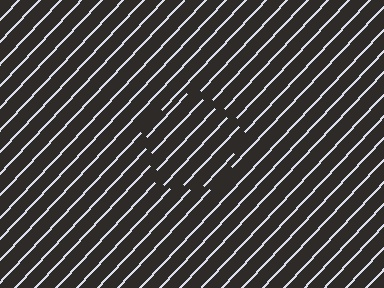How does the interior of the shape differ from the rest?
The interior of the shape contains the same grating, shifted by half a period — the contour is defined by the phase discontinuity where line-ends from the inner and outer gratings abut.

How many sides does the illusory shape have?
5 sides — the line-ends trace a pentagon.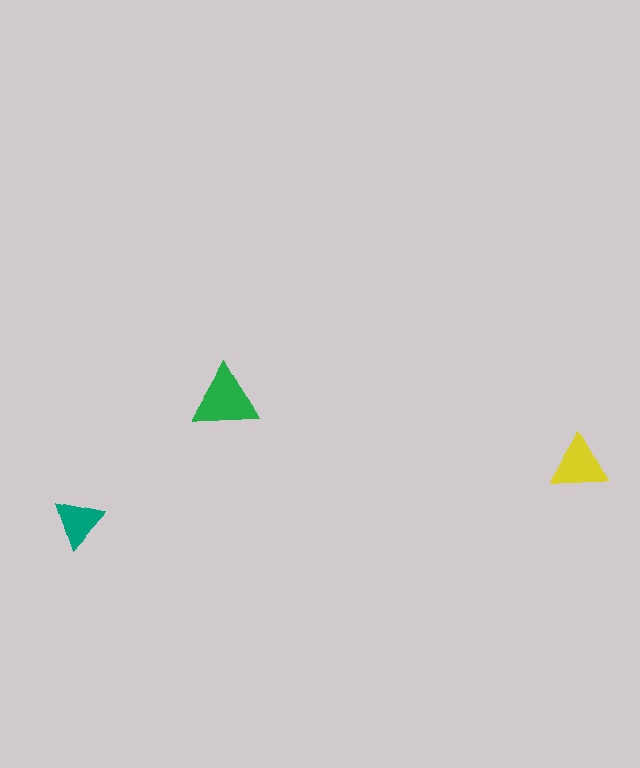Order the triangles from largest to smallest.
the green one, the yellow one, the teal one.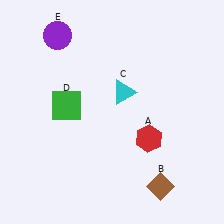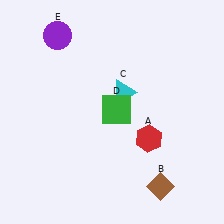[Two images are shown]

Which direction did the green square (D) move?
The green square (D) moved right.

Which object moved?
The green square (D) moved right.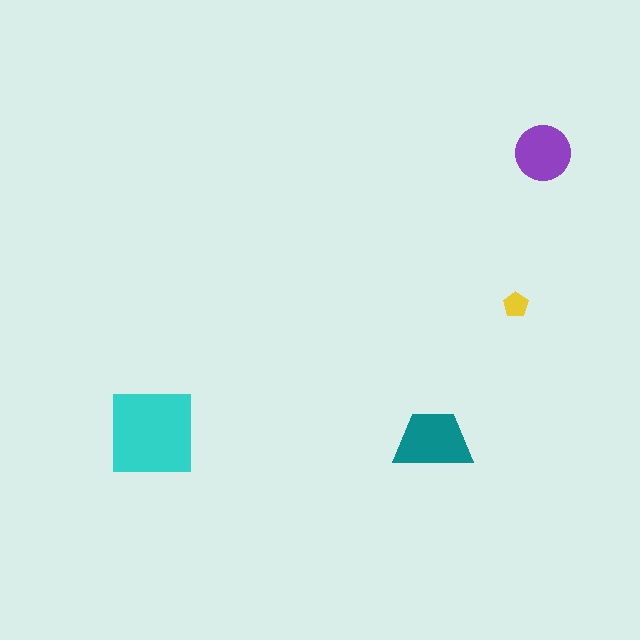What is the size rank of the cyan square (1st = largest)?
1st.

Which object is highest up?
The purple circle is topmost.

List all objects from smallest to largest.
The yellow pentagon, the purple circle, the teal trapezoid, the cyan square.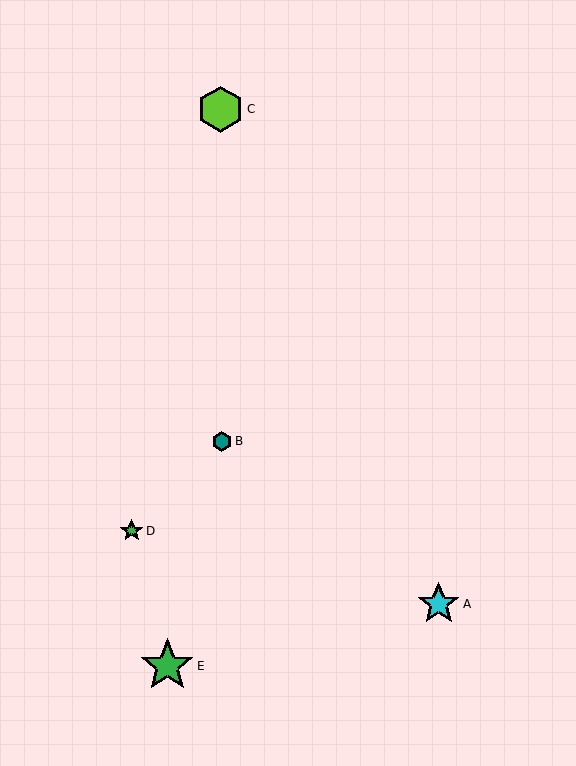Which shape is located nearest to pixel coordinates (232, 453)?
The teal hexagon (labeled B) at (222, 441) is nearest to that location.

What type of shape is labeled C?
Shape C is a lime hexagon.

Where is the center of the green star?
The center of the green star is at (132, 531).